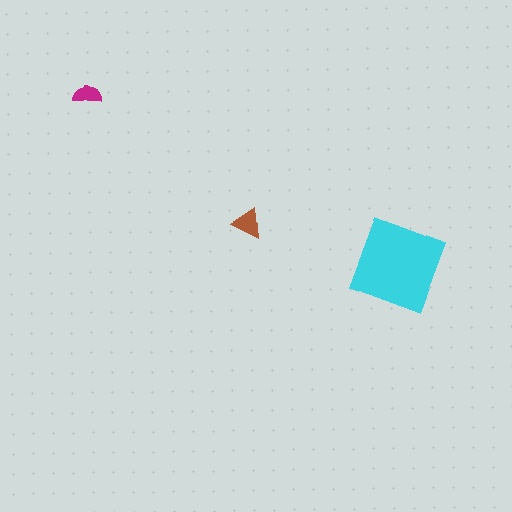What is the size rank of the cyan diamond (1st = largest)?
1st.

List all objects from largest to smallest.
The cyan diamond, the brown triangle, the magenta semicircle.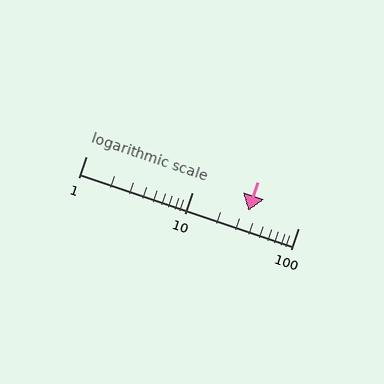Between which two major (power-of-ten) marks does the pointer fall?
The pointer is between 10 and 100.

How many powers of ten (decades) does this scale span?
The scale spans 2 decades, from 1 to 100.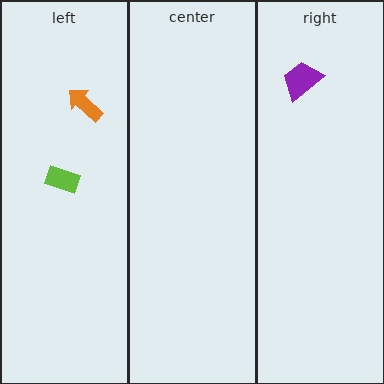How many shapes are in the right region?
1.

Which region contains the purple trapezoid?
The right region.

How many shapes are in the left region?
2.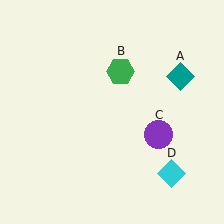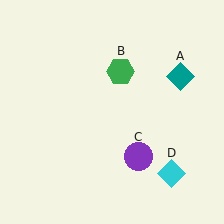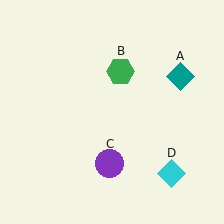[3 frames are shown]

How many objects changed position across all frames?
1 object changed position: purple circle (object C).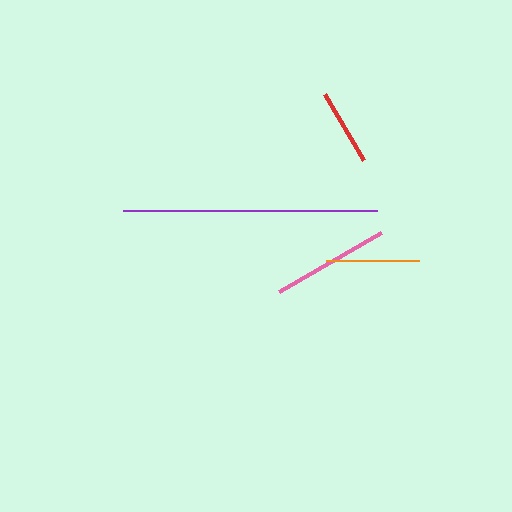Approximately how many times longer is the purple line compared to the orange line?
The purple line is approximately 2.7 times the length of the orange line.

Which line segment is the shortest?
The red line is the shortest at approximately 76 pixels.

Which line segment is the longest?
The purple line is the longest at approximately 254 pixels.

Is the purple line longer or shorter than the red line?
The purple line is longer than the red line.